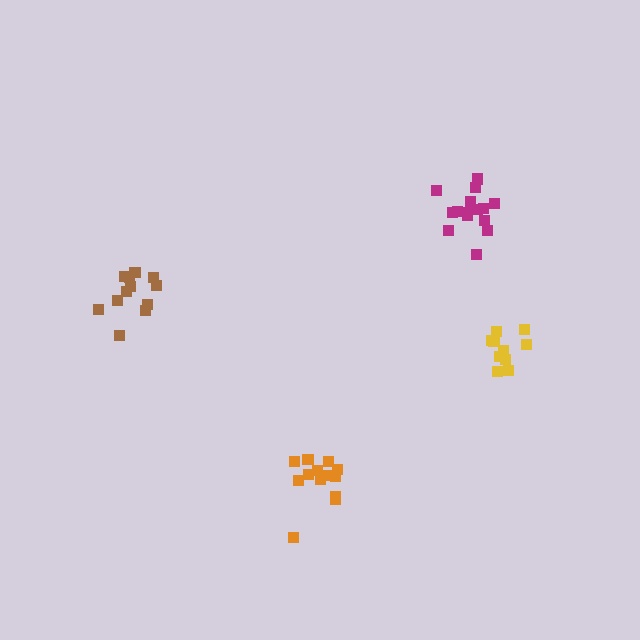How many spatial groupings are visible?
There are 4 spatial groupings.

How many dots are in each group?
Group 1: 14 dots, Group 2: 15 dots, Group 3: 12 dots, Group 4: 10 dots (51 total).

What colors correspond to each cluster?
The clusters are colored: orange, magenta, brown, yellow.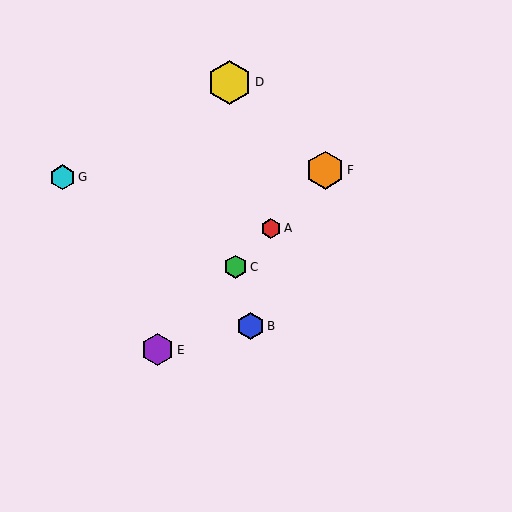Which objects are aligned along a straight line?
Objects A, C, E, F are aligned along a straight line.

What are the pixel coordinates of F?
Object F is at (325, 170).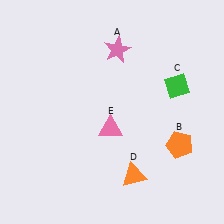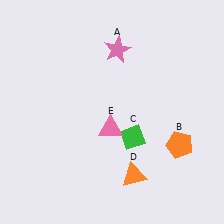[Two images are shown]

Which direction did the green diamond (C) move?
The green diamond (C) moved down.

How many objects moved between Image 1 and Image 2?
1 object moved between the two images.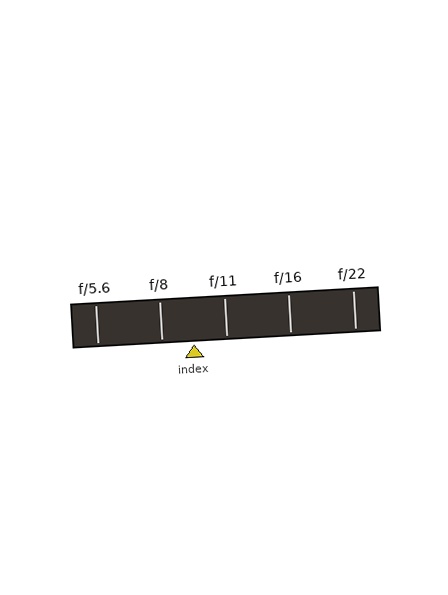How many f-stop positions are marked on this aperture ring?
There are 5 f-stop positions marked.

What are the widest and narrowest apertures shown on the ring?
The widest aperture shown is f/5.6 and the narrowest is f/22.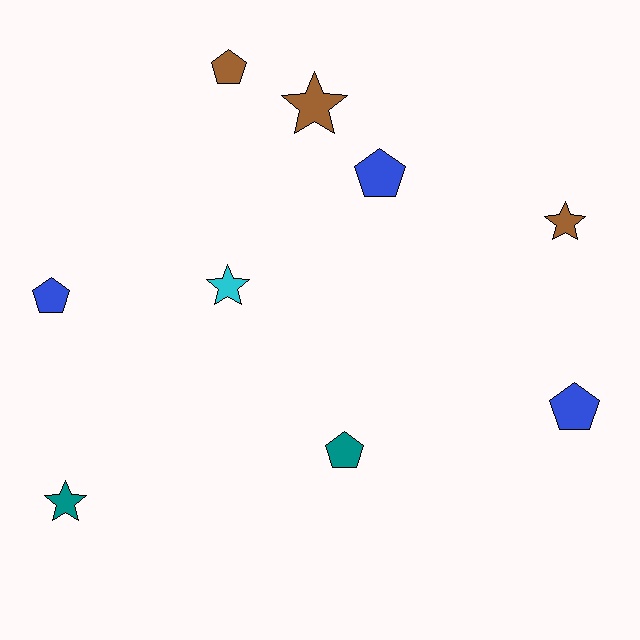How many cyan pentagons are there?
There are no cyan pentagons.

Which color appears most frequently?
Blue, with 3 objects.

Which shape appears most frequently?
Pentagon, with 5 objects.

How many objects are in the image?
There are 9 objects.